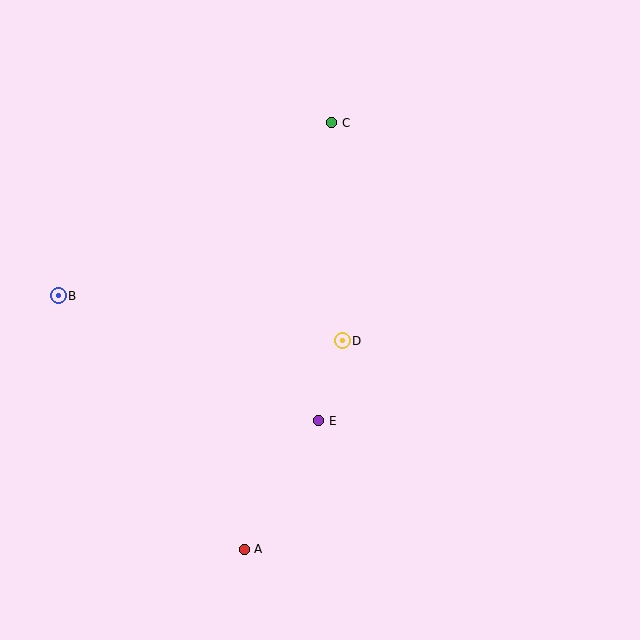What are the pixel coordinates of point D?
Point D is at (342, 341).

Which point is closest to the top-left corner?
Point B is closest to the top-left corner.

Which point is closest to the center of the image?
Point D at (342, 341) is closest to the center.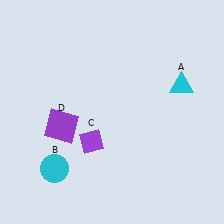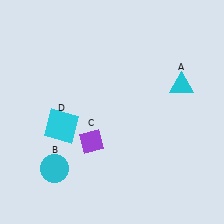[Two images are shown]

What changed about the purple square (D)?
In Image 1, D is purple. In Image 2, it changed to cyan.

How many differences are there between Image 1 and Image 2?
There is 1 difference between the two images.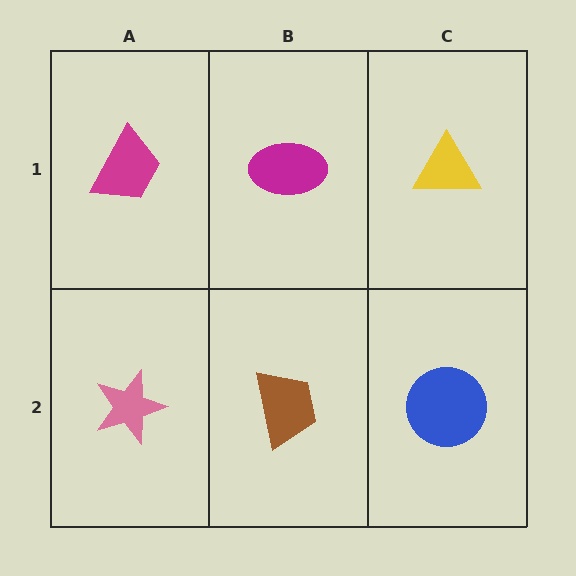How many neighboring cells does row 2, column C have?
2.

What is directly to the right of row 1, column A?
A magenta ellipse.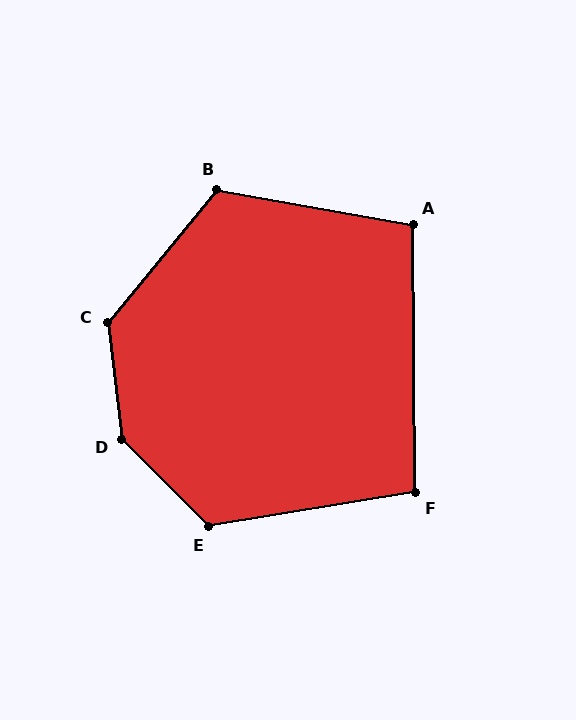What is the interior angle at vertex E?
Approximately 126 degrees (obtuse).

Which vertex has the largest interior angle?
D, at approximately 142 degrees.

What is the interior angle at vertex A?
Approximately 101 degrees (obtuse).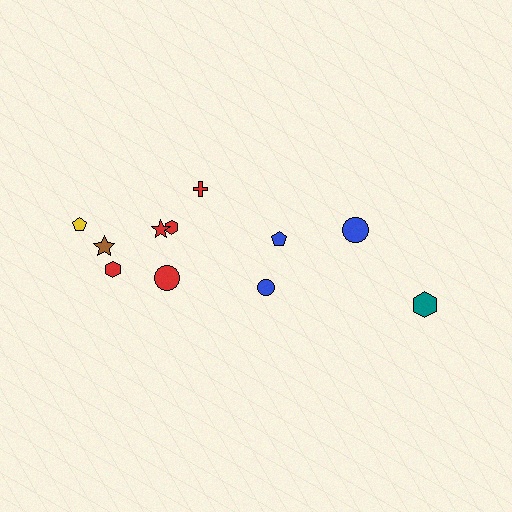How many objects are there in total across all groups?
There are 12 objects.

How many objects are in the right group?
There are 4 objects.